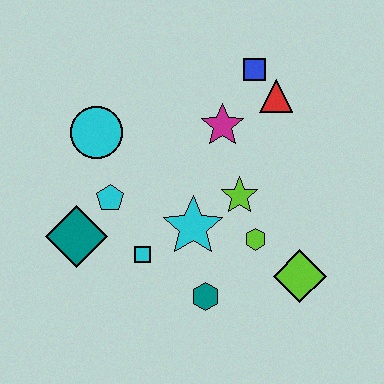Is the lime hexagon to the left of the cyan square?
No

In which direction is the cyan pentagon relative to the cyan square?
The cyan pentagon is above the cyan square.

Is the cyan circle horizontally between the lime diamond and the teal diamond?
Yes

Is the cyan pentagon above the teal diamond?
Yes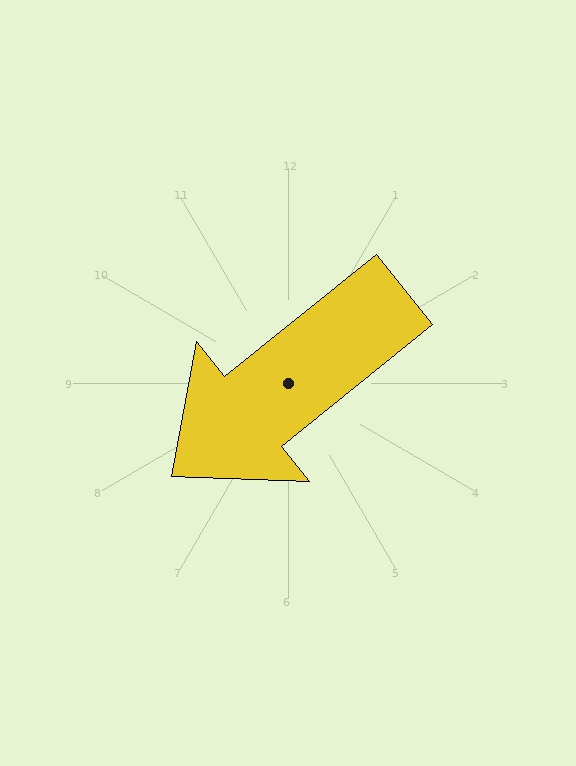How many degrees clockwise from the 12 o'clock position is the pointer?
Approximately 231 degrees.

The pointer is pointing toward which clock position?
Roughly 8 o'clock.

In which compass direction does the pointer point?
Southwest.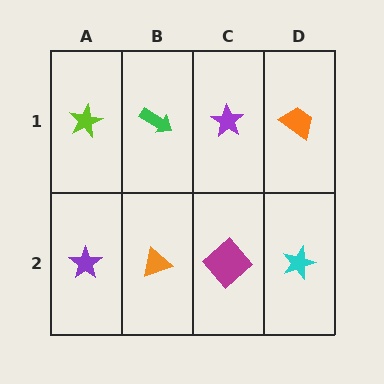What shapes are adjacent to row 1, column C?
A magenta diamond (row 2, column C), a green arrow (row 1, column B), an orange trapezoid (row 1, column D).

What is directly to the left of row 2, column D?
A magenta diamond.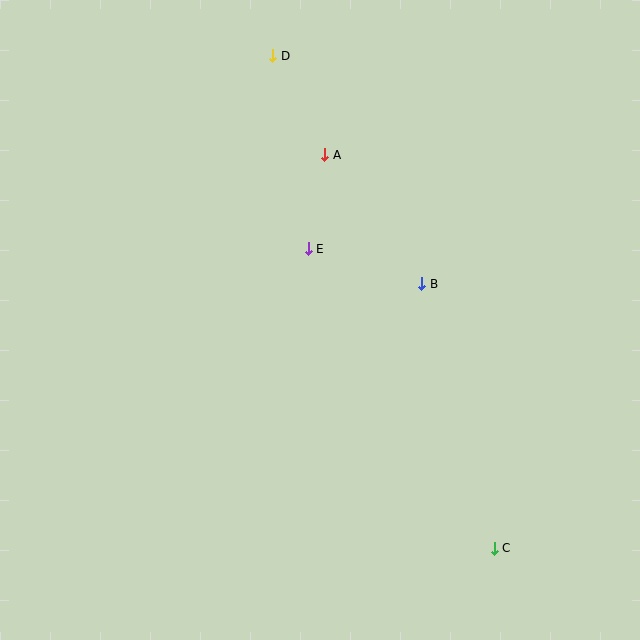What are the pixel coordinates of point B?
Point B is at (422, 284).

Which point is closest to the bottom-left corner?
Point E is closest to the bottom-left corner.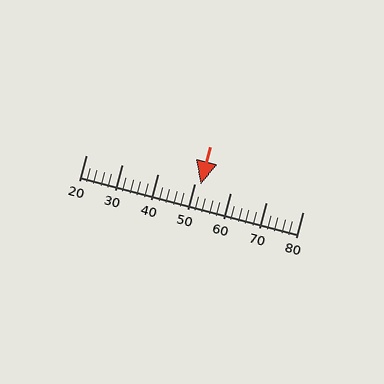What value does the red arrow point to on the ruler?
The red arrow points to approximately 52.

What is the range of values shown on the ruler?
The ruler shows values from 20 to 80.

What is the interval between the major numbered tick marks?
The major tick marks are spaced 10 units apart.